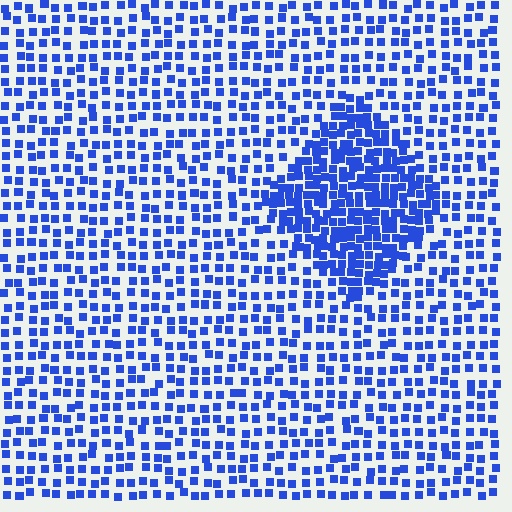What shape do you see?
I see a diamond.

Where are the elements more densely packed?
The elements are more densely packed inside the diamond boundary.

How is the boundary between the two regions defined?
The boundary is defined by a change in element density (approximately 2.1x ratio). All elements are the same color, size, and shape.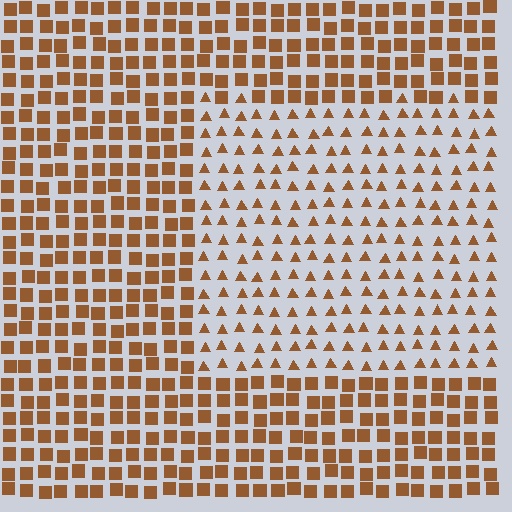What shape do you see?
I see a rectangle.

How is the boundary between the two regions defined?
The boundary is defined by a change in element shape: triangles inside vs. squares outside. All elements share the same color and spacing.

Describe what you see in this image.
The image is filled with small brown elements arranged in a uniform grid. A rectangle-shaped region contains triangles, while the surrounding area contains squares. The boundary is defined purely by the change in element shape.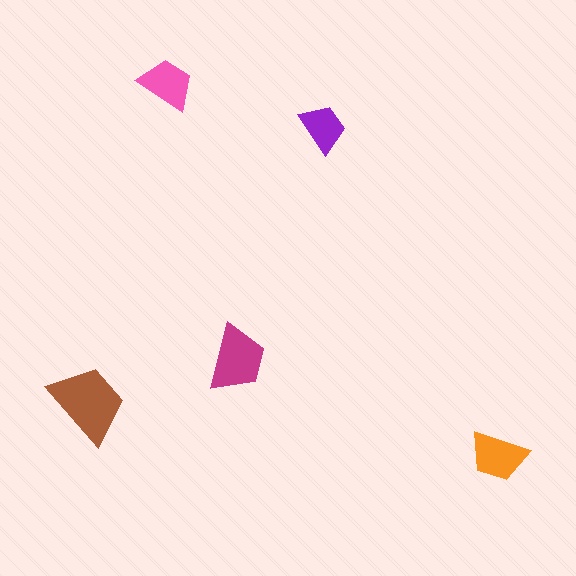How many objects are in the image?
There are 5 objects in the image.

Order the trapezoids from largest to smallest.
the brown one, the magenta one, the orange one, the pink one, the purple one.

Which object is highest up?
The pink trapezoid is topmost.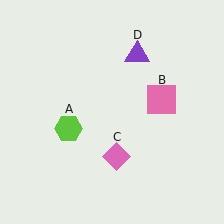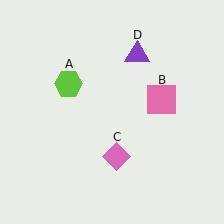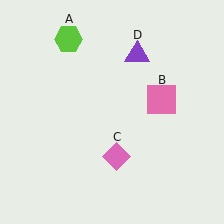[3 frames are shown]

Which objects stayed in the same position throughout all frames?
Pink square (object B) and pink diamond (object C) and purple triangle (object D) remained stationary.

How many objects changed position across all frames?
1 object changed position: lime hexagon (object A).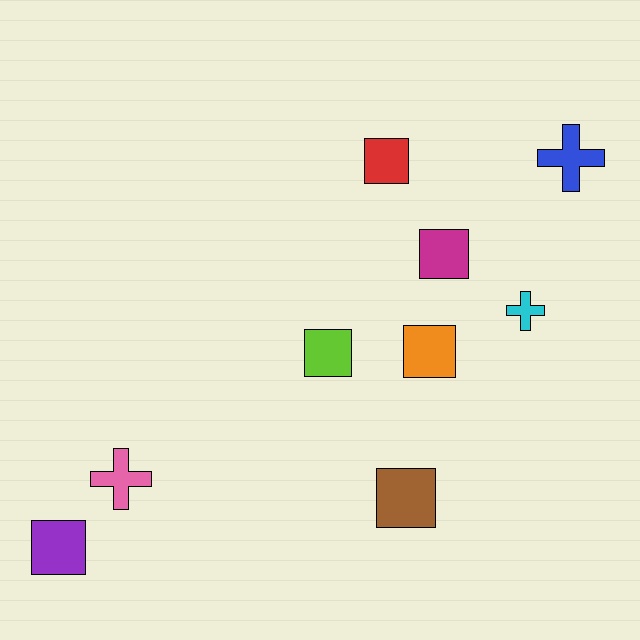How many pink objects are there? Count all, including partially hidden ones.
There is 1 pink object.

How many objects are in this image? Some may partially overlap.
There are 9 objects.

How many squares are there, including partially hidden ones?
There are 6 squares.